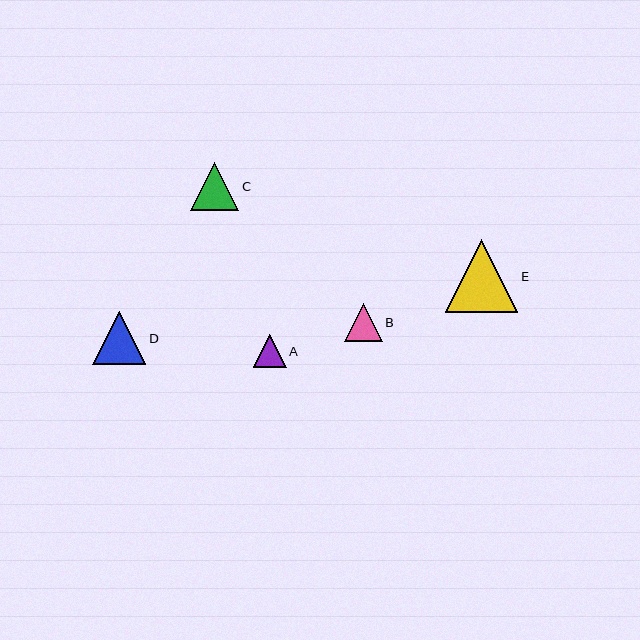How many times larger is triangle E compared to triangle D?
Triangle E is approximately 1.4 times the size of triangle D.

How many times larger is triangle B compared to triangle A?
Triangle B is approximately 1.1 times the size of triangle A.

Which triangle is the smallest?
Triangle A is the smallest with a size of approximately 33 pixels.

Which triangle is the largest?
Triangle E is the largest with a size of approximately 73 pixels.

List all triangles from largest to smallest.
From largest to smallest: E, D, C, B, A.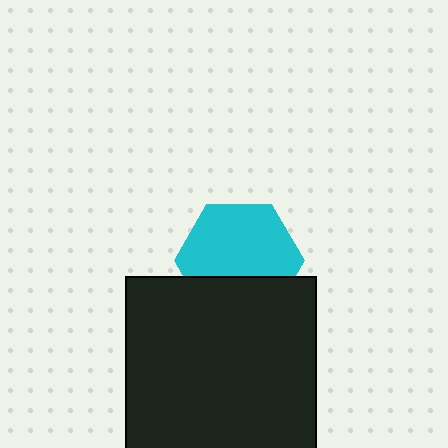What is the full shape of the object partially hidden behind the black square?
The partially hidden object is a cyan hexagon.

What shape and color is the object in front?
The object in front is a black square.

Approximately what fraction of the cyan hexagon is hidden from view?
Roughly 34% of the cyan hexagon is hidden behind the black square.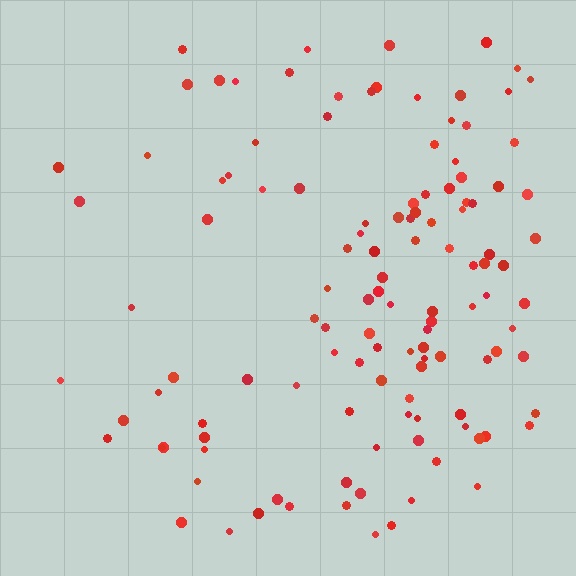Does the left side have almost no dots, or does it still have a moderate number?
Still a moderate number, just noticeably fewer than the right.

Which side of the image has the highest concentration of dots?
The right.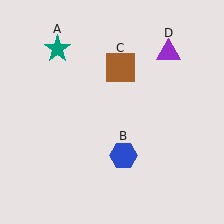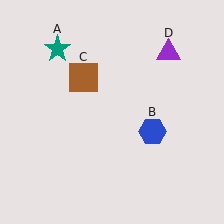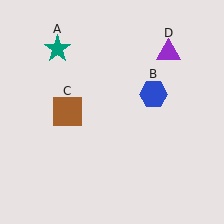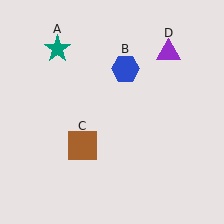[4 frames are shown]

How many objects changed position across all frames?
2 objects changed position: blue hexagon (object B), brown square (object C).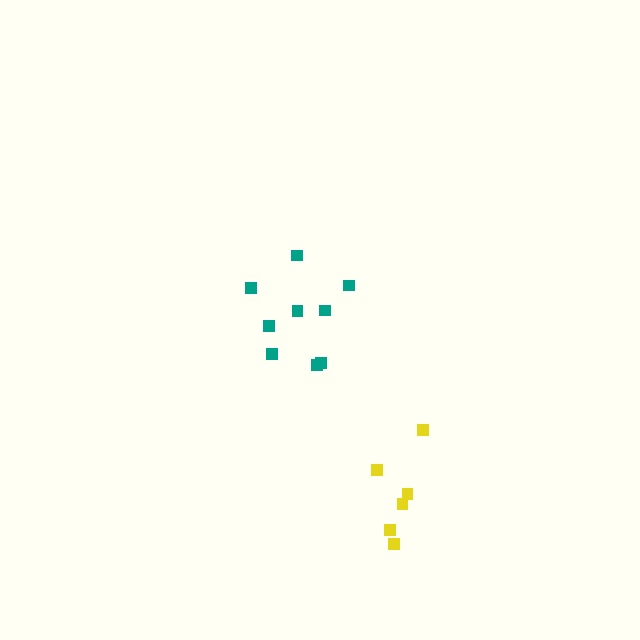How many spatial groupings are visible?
There are 2 spatial groupings.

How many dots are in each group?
Group 1: 9 dots, Group 2: 6 dots (15 total).